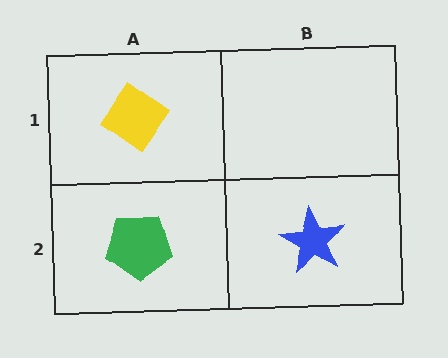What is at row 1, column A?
A yellow diamond.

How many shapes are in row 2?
2 shapes.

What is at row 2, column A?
A green pentagon.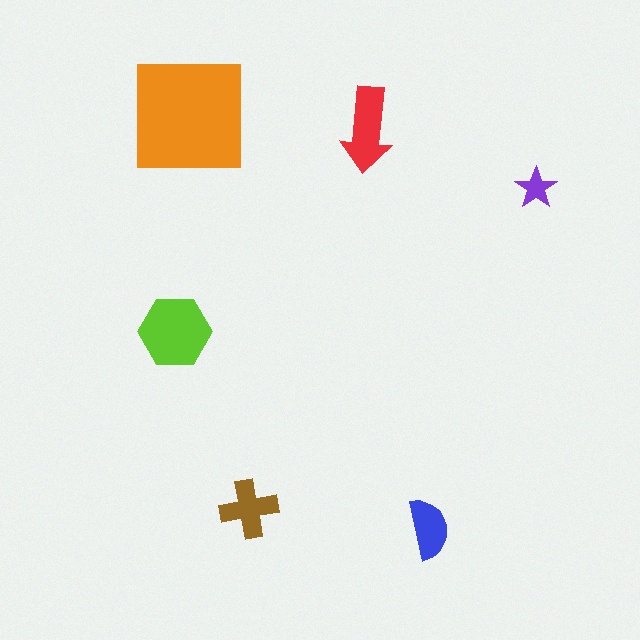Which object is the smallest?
The purple star.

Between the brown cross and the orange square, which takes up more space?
The orange square.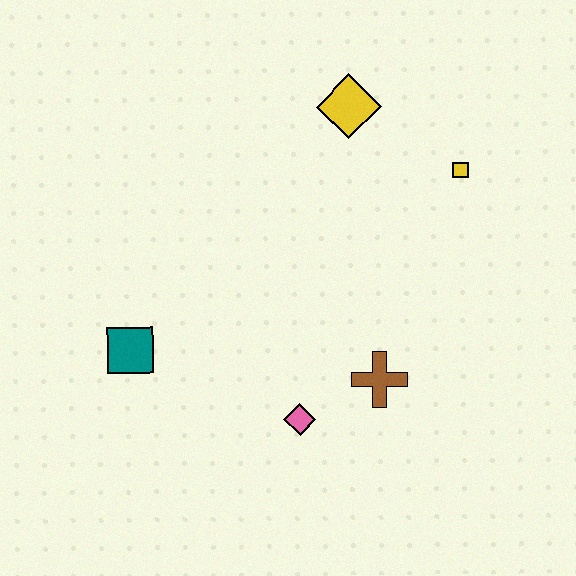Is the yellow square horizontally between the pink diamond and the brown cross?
No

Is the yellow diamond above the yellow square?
Yes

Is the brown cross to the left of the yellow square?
Yes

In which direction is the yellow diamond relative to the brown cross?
The yellow diamond is above the brown cross.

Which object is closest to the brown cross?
The pink diamond is closest to the brown cross.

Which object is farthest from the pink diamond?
The yellow diamond is farthest from the pink diamond.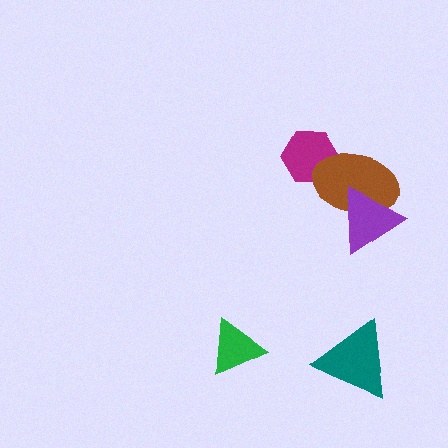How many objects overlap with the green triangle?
0 objects overlap with the green triangle.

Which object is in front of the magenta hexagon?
The brown ellipse is in front of the magenta hexagon.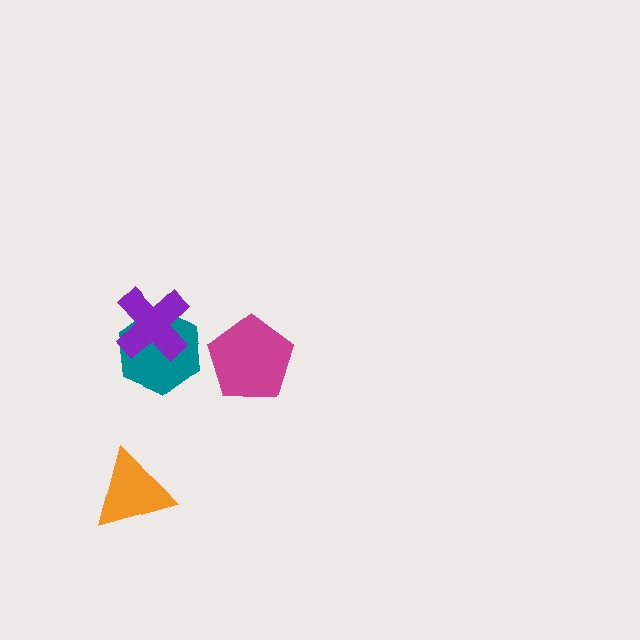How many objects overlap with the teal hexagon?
1 object overlaps with the teal hexagon.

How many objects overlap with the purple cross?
1 object overlaps with the purple cross.